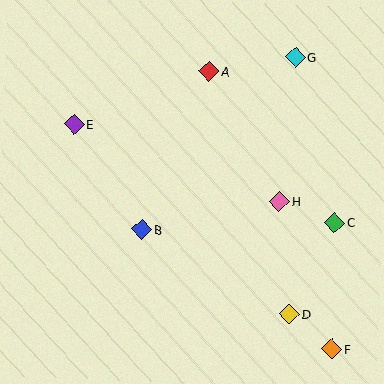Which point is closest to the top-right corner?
Point G is closest to the top-right corner.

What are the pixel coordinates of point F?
Point F is at (332, 349).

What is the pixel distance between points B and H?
The distance between B and H is 140 pixels.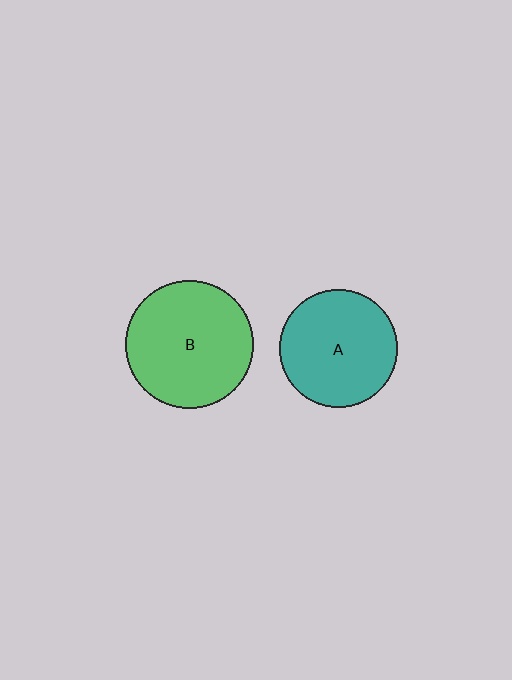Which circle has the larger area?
Circle B (green).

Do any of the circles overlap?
No, none of the circles overlap.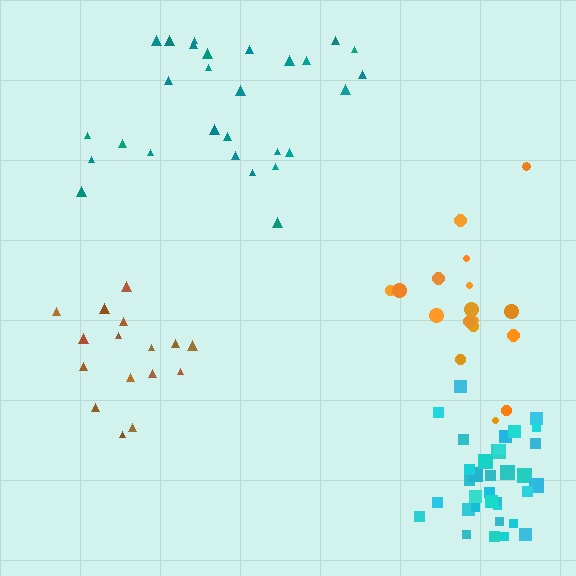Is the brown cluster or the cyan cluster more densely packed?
Cyan.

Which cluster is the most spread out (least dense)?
Teal.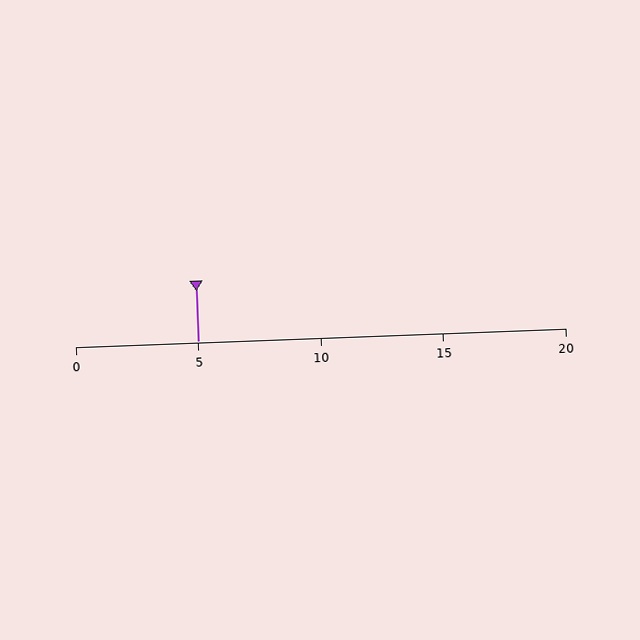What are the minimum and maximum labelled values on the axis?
The axis runs from 0 to 20.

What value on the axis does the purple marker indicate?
The marker indicates approximately 5.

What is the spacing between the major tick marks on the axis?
The major ticks are spaced 5 apart.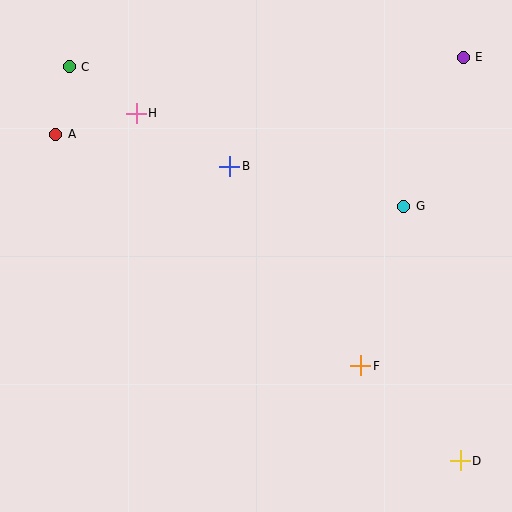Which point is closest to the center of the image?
Point B at (230, 166) is closest to the center.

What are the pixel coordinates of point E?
Point E is at (463, 57).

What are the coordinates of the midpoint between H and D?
The midpoint between H and D is at (298, 287).